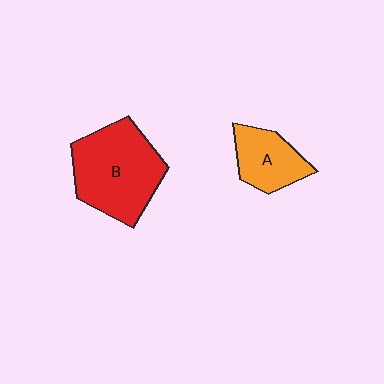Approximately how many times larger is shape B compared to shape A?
Approximately 1.9 times.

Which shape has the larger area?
Shape B (red).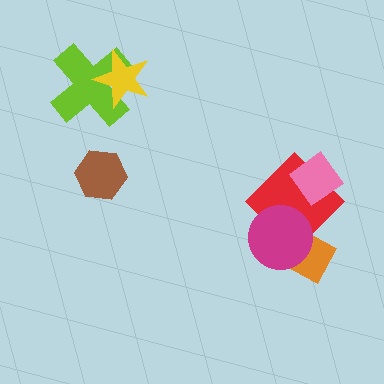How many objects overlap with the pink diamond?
1 object overlaps with the pink diamond.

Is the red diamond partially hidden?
Yes, it is partially covered by another shape.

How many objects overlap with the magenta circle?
2 objects overlap with the magenta circle.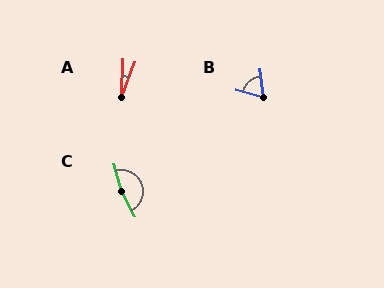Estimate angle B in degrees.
Approximately 69 degrees.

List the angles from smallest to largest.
A (20°), B (69°), C (167°).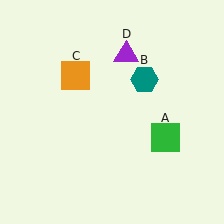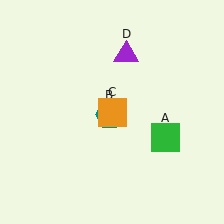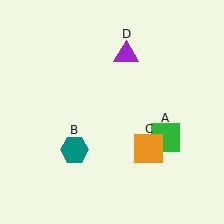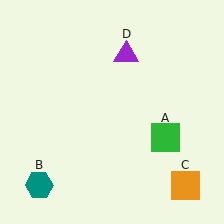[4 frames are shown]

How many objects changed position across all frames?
2 objects changed position: teal hexagon (object B), orange square (object C).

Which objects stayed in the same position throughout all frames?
Green square (object A) and purple triangle (object D) remained stationary.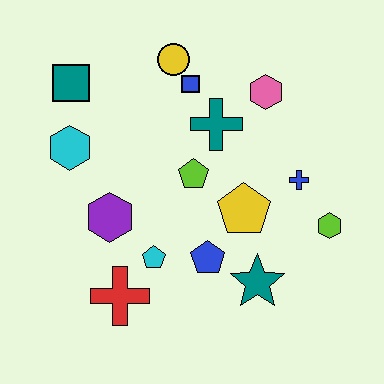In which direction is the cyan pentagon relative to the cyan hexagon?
The cyan pentagon is below the cyan hexagon.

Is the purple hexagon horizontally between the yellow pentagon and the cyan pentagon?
No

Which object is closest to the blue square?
The yellow circle is closest to the blue square.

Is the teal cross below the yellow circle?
Yes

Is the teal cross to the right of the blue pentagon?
Yes